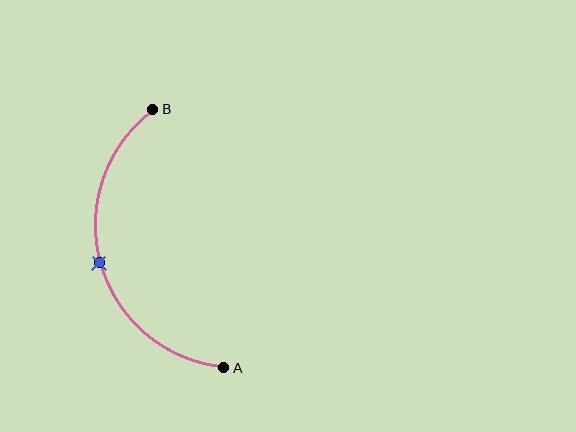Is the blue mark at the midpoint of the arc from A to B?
Yes. The blue mark lies on the arc at equal arc-length from both A and B — it is the arc midpoint.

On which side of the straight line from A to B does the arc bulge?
The arc bulges to the left of the straight line connecting A and B.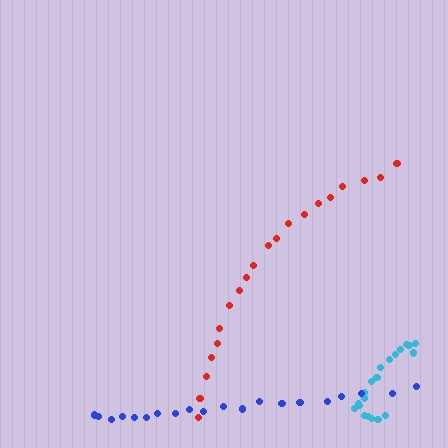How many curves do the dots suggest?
There are 3 distinct paths.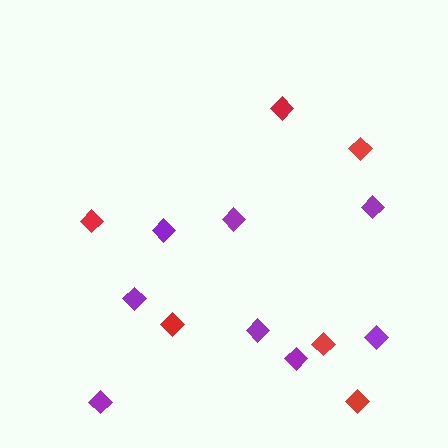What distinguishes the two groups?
There are 2 groups: one group of purple diamonds (8) and one group of red diamonds (6).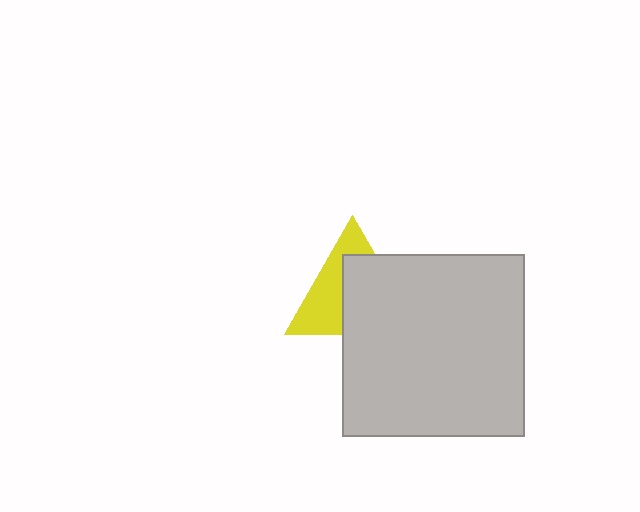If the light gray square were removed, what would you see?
You would see the complete yellow triangle.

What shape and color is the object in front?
The object in front is a light gray square.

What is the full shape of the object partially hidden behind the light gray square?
The partially hidden object is a yellow triangle.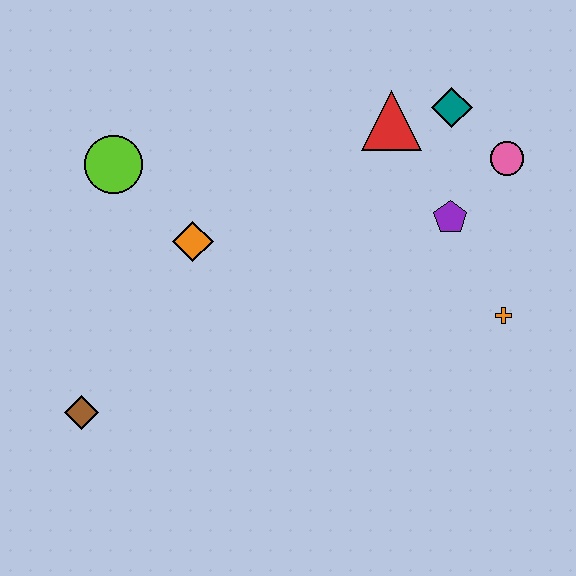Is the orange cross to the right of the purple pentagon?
Yes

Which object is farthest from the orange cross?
The brown diamond is farthest from the orange cross.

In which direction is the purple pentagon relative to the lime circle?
The purple pentagon is to the right of the lime circle.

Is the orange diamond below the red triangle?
Yes